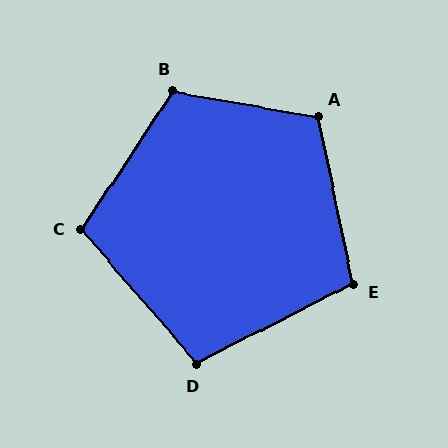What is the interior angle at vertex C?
Approximately 106 degrees (obtuse).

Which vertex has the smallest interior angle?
D, at approximately 103 degrees.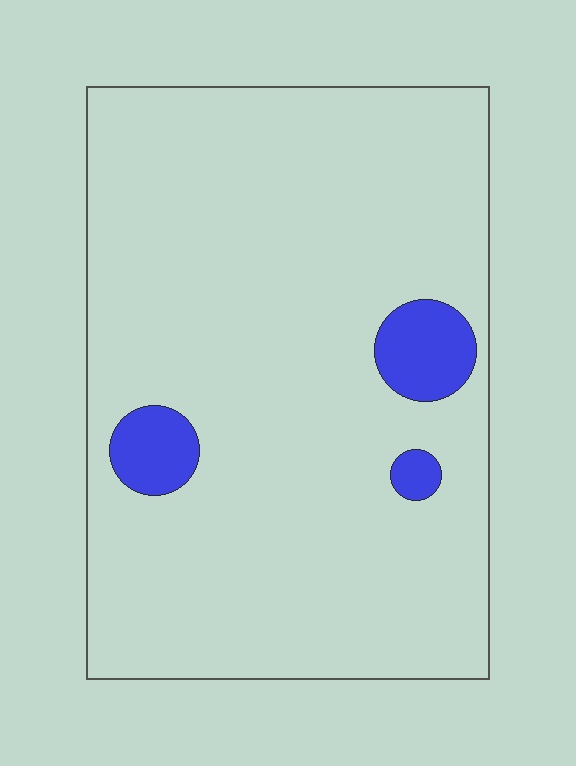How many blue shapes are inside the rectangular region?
3.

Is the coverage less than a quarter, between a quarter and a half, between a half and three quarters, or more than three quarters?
Less than a quarter.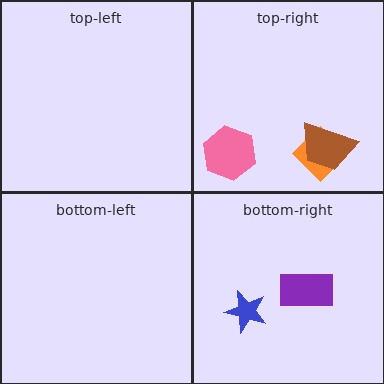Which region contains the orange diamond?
The top-right region.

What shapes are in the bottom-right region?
The blue star, the purple rectangle.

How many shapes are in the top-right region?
3.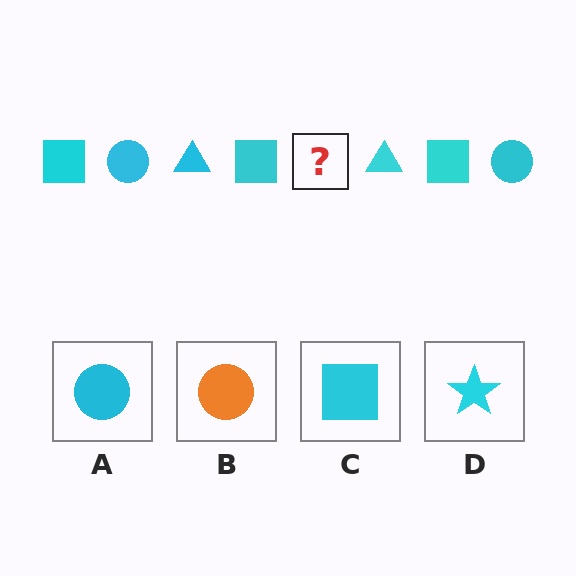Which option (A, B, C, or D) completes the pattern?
A.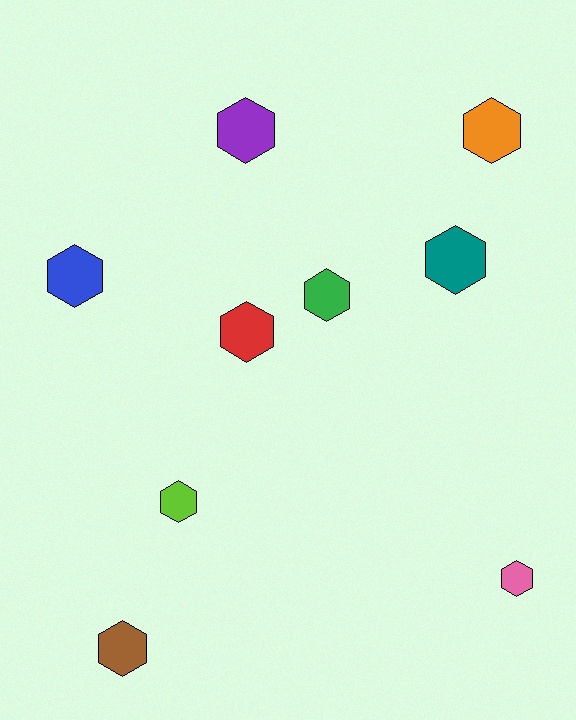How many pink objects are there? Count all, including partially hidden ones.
There is 1 pink object.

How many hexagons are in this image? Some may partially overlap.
There are 9 hexagons.